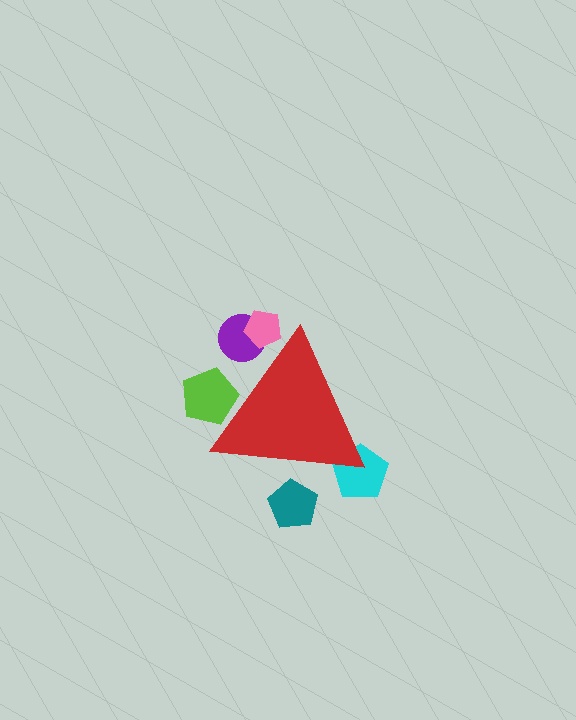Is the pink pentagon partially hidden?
Yes, the pink pentagon is partially hidden behind the red triangle.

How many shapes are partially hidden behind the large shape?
5 shapes are partially hidden.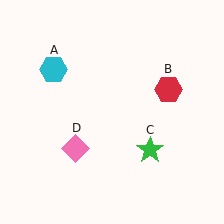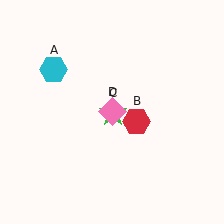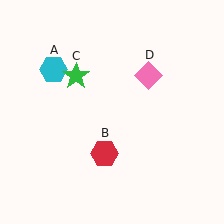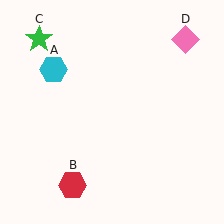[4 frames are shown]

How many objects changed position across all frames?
3 objects changed position: red hexagon (object B), green star (object C), pink diamond (object D).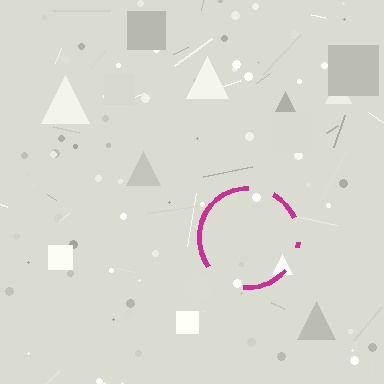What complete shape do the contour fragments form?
The contour fragments form a circle.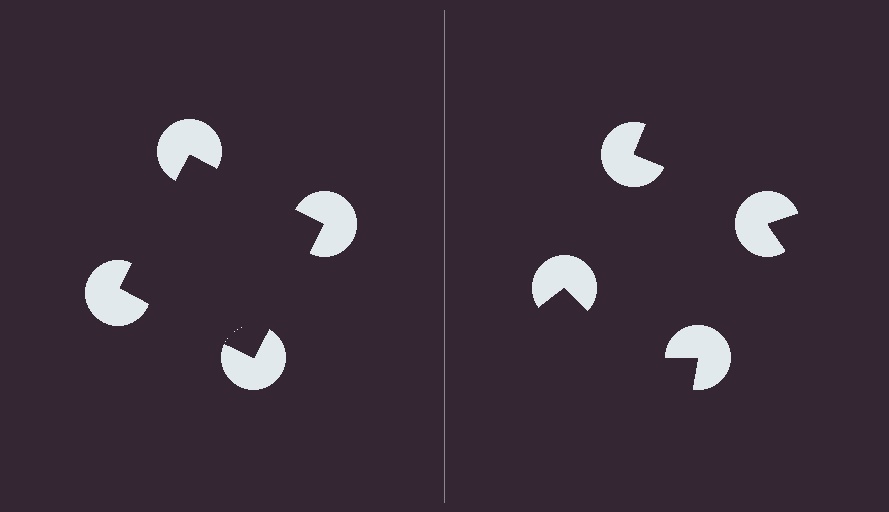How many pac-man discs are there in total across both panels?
8 — 4 on each side.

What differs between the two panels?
The pac-man discs are positioned identically on both sides; only the wedge orientations differ. On the left they align to a square; on the right they are misaligned.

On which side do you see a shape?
An illusory square appears on the left side. On the right side the wedge cuts are rotated, so no coherent shape forms.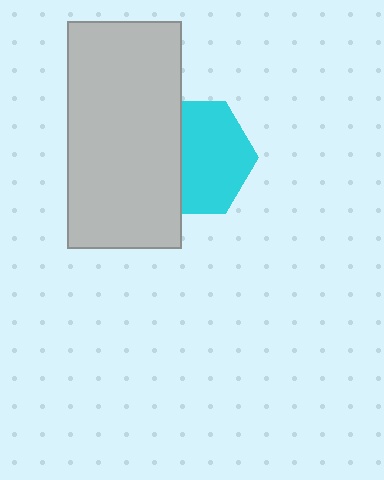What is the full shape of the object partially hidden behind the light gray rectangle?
The partially hidden object is a cyan hexagon.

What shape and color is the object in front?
The object in front is a light gray rectangle.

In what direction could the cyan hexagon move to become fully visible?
The cyan hexagon could move right. That would shift it out from behind the light gray rectangle entirely.